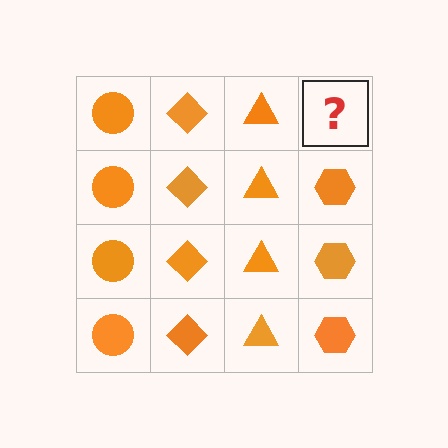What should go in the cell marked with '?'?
The missing cell should contain an orange hexagon.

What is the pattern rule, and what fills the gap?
The rule is that each column has a consistent shape. The gap should be filled with an orange hexagon.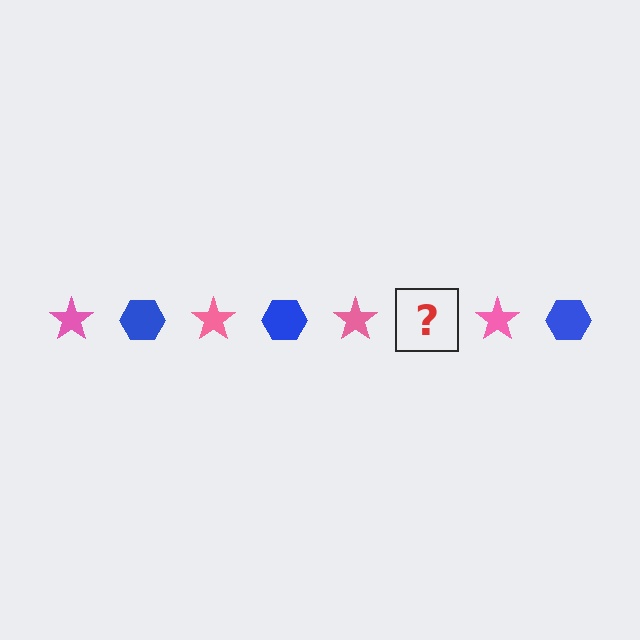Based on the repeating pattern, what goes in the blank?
The blank should be a blue hexagon.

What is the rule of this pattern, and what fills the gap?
The rule is that the pattern alternates between pink star and blue hexagon. The gap should be filled with a blue hexagon.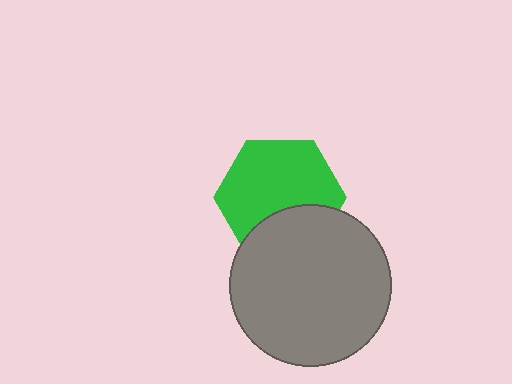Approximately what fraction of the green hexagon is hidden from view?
Roughly 31% of the green hexagon is hidden behind the gray circle.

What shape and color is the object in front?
The object in front is a gray circle.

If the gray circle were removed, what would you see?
You would see the complete green hexagon.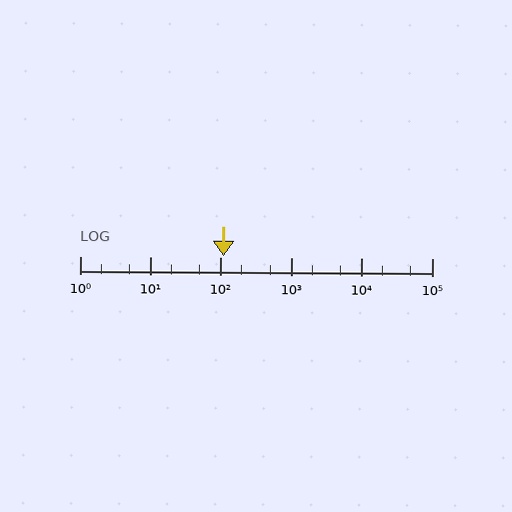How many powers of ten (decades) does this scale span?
The scale spans 5 decades, from 1 to 100000.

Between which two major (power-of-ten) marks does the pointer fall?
The pointer is between 100 and 1000.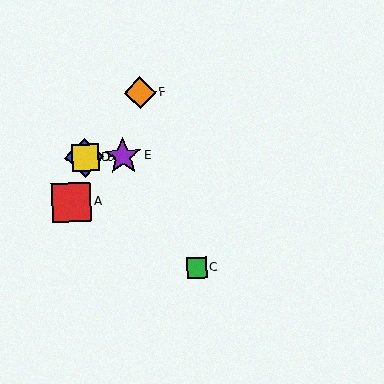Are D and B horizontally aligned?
Yes, both are at y≈158.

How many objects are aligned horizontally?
3 objects (B, D, E) are aligned horizontally.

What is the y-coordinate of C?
Object C is at y≈268.